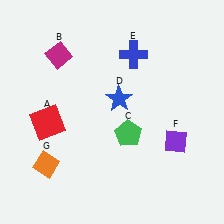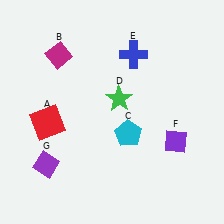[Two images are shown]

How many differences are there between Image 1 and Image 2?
There are 3 differences between the two images.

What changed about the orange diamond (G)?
In Image 1, G is orange. In Image 2, it changed to purple.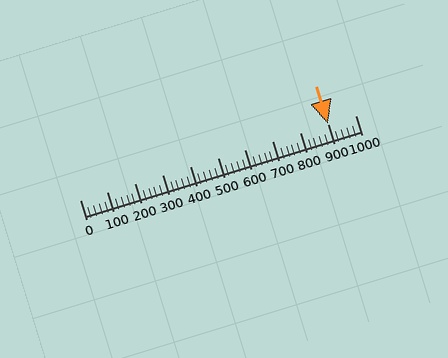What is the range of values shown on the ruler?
The ruler shows values from 0 to 1000.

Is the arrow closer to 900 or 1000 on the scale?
The arrow is closer to 900.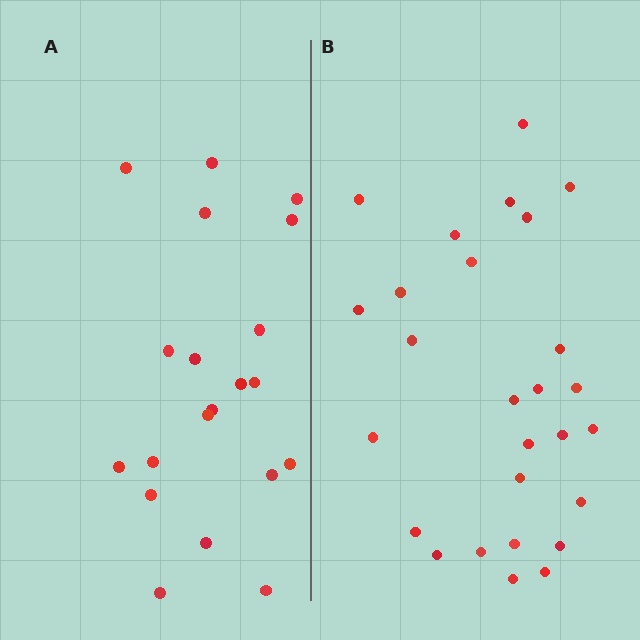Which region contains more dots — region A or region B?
Region B (the right region) has more dots.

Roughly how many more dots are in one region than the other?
Region B has roughly 8 or so more dots than region A.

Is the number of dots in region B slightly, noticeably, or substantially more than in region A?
Region B has noticeably more, but not dramatically so. The ratio is roughly 1.4 to 1.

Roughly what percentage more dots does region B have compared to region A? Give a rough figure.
About 35% more.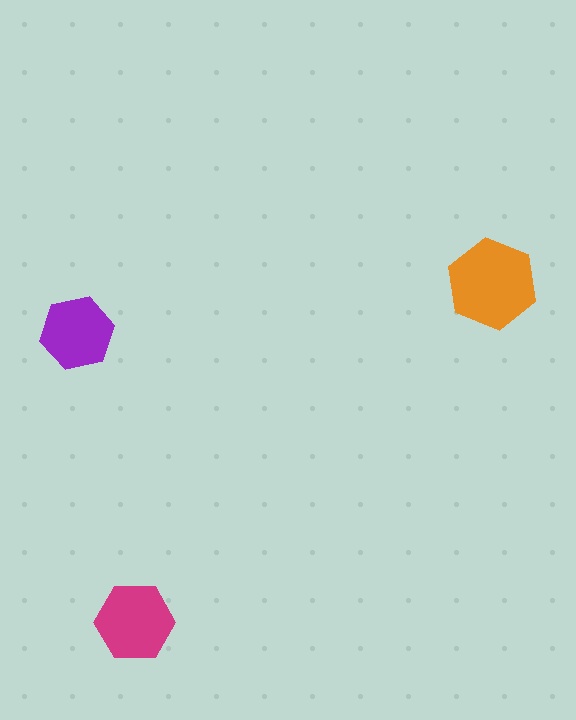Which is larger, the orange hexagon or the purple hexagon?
The orange one.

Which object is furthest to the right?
The orange hexagon is rightmost.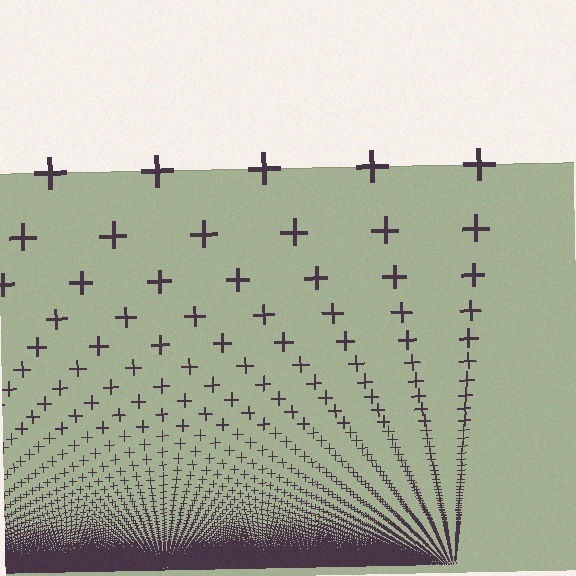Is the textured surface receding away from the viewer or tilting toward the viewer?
The surface appears to tilt toward the viewer. Texture elements get larger and sparser toward the top.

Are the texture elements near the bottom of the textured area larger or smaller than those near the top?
Smaller. The gradient is inverted — elements near the bottom are smaller and denser.